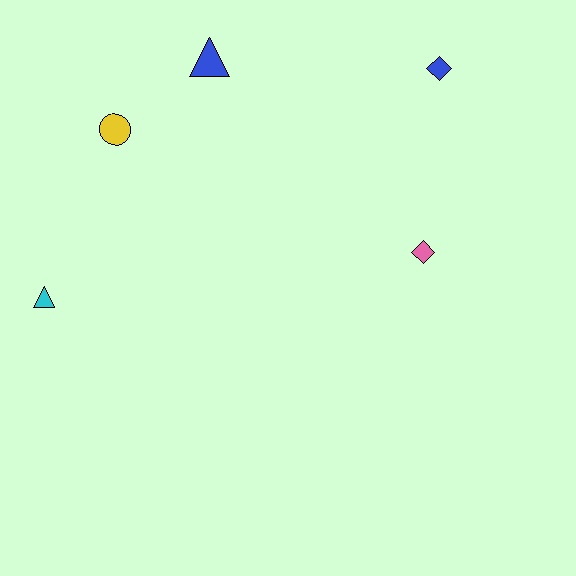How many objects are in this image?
There are 5 objects.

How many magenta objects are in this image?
There are no magenta objects.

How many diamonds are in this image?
There are 2 diamonds.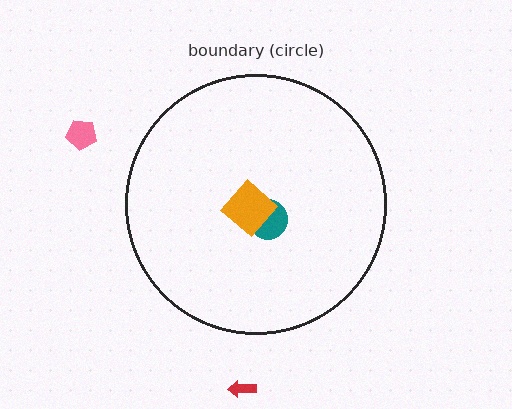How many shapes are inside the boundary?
2 inside, 2 outside.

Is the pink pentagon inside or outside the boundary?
Outside.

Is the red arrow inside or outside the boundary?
Outside.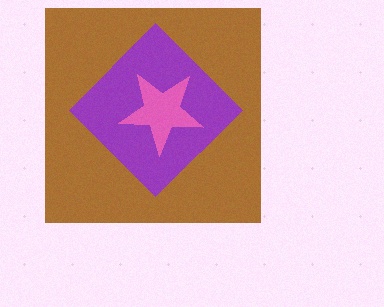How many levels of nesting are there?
3.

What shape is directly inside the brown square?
The purple diamond.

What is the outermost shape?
The brown square.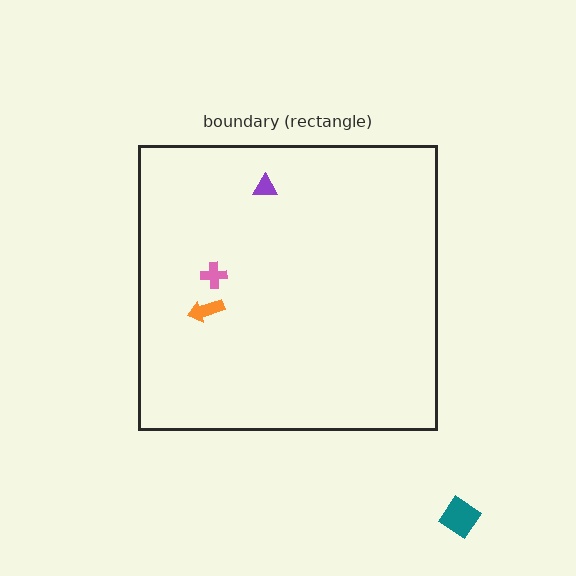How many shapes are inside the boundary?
3 inside, 1 outside.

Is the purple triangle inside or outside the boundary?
Inside.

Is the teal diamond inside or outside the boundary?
Outside.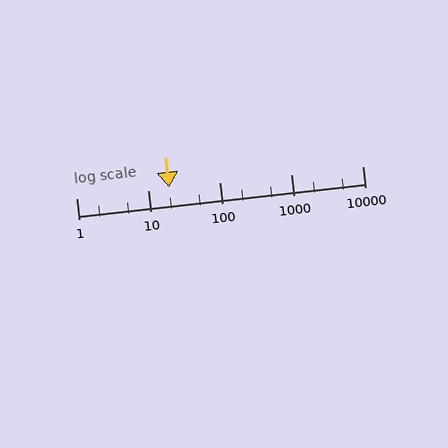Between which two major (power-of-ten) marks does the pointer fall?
The pointer is between 10 and 100.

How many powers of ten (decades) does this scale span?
The scale spans 4 decades, from 1 to 10000.